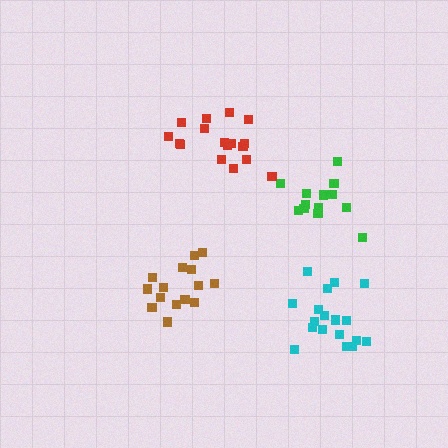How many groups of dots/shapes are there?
There are 4 groups.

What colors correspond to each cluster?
The clusters are colored: brown, cyan, green, red.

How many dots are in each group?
Group 1: 16 dots, Group 2: 18 dots, Group 3: 13 dots, Group 4: 17 dots (64 total).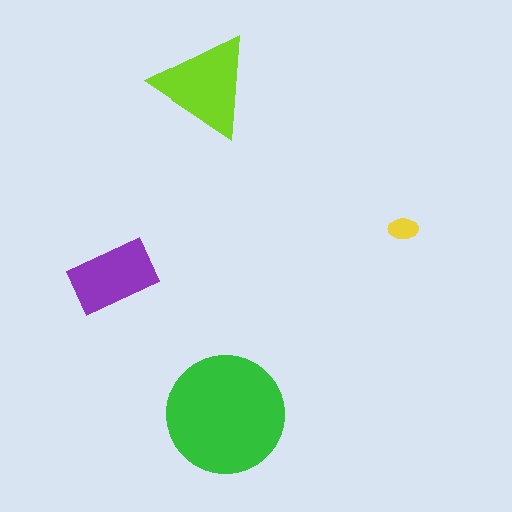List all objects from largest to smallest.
The green circle, the lime triangle, the purple rectangle, the yellow ellipse.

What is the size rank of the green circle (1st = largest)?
1st.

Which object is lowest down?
The green circle is bottommost.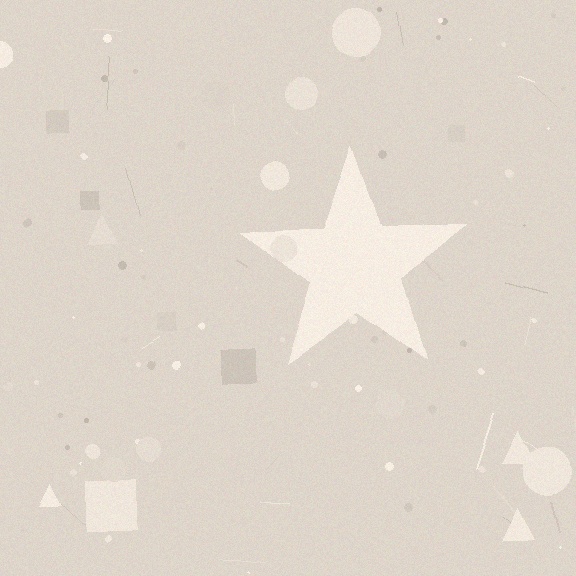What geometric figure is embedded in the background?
A star is embedded in the background.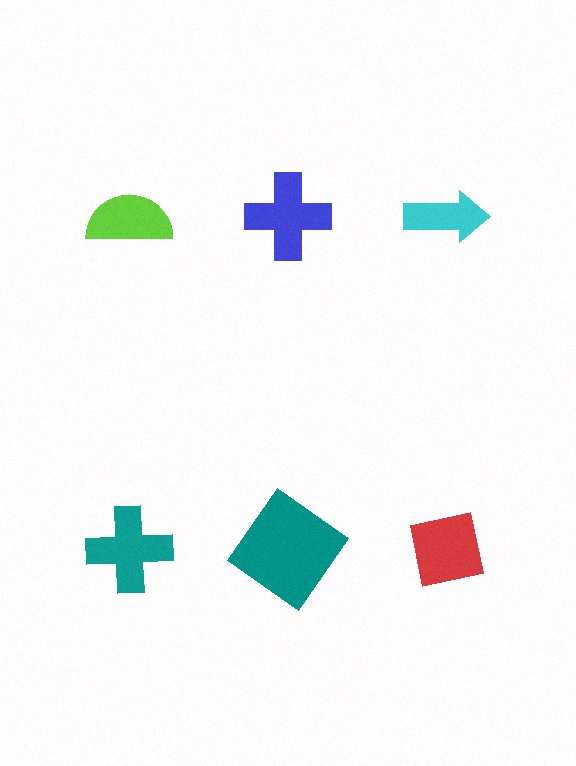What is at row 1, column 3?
A cyan arrow.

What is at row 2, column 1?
A teal cross.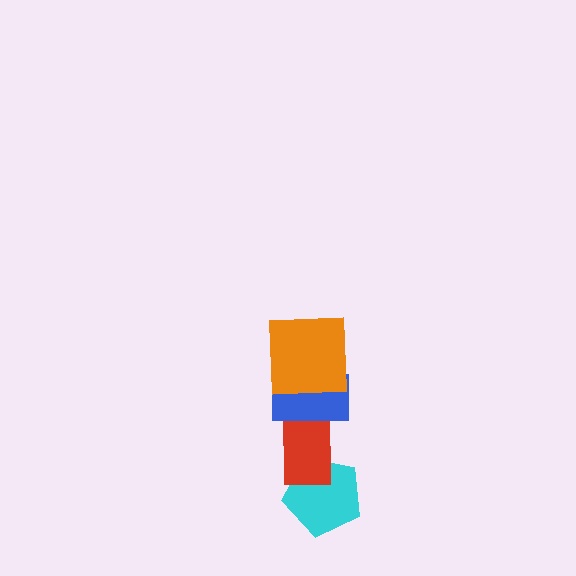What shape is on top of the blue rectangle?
The orange square is on top of the blue rectangle.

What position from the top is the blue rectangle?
The blue rectangle is 2nd from the top.